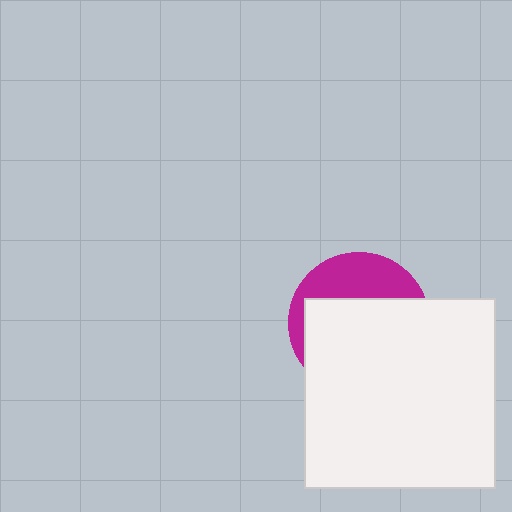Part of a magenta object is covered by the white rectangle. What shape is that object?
It is a circle.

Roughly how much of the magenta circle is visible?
A small part of it is visible (roughly 33%).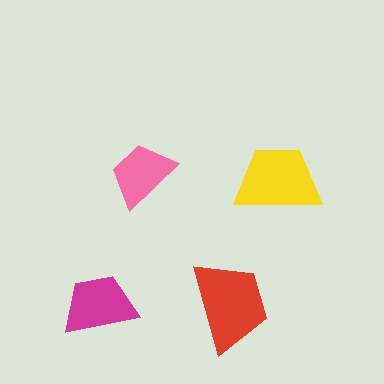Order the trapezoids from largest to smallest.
the red one, the yellow one, the magenta one, the pink one.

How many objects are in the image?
There are 4 objects in the image.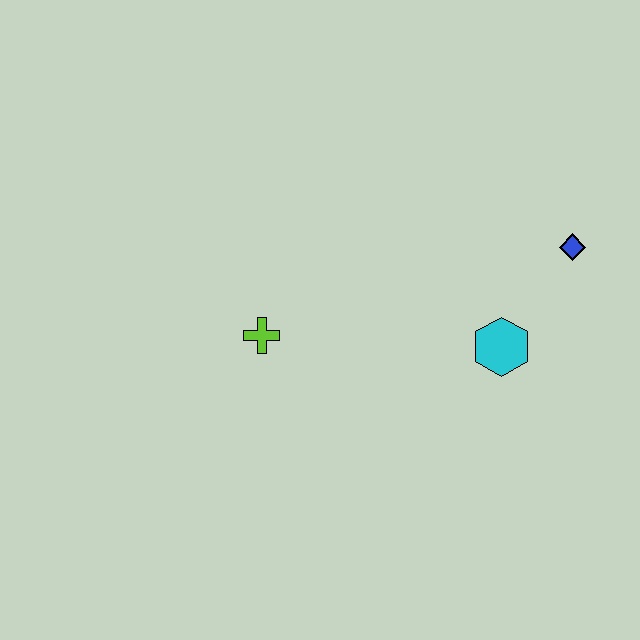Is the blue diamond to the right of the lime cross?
Yes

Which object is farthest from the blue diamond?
The lime cross is farthest from the blue diamond.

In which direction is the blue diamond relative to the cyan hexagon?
The blue diamond is above the cyan hexagon.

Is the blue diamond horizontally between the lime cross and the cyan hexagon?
No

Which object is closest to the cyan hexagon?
The blue diamond is closest to the cyan hexagon.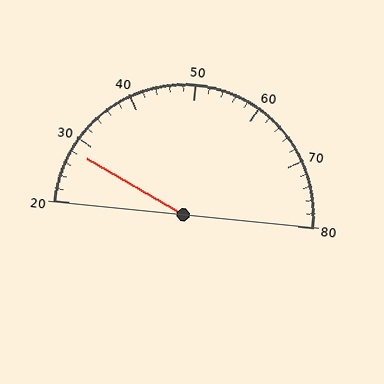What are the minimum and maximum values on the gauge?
The gauge ranges from 20 to 80.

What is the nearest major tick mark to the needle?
The nearest major tick mark is 30.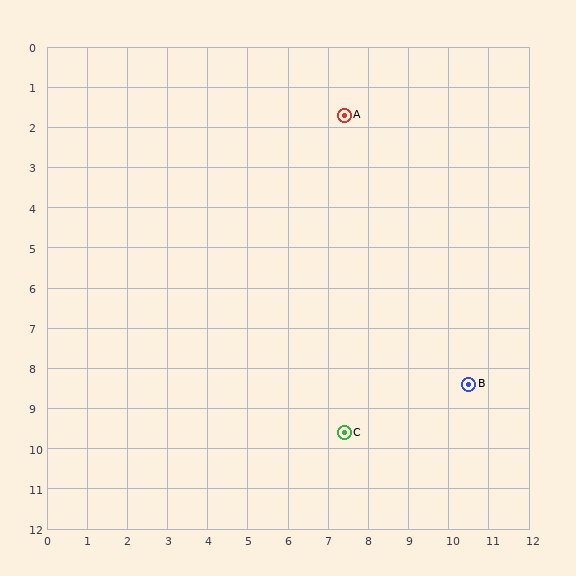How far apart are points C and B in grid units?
Points C and B are about 3.3 grid units apart.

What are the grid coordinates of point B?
Point B is at approximately (10.5, 8.4).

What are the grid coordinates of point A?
Point A is at approximately (7.4, 1.7).